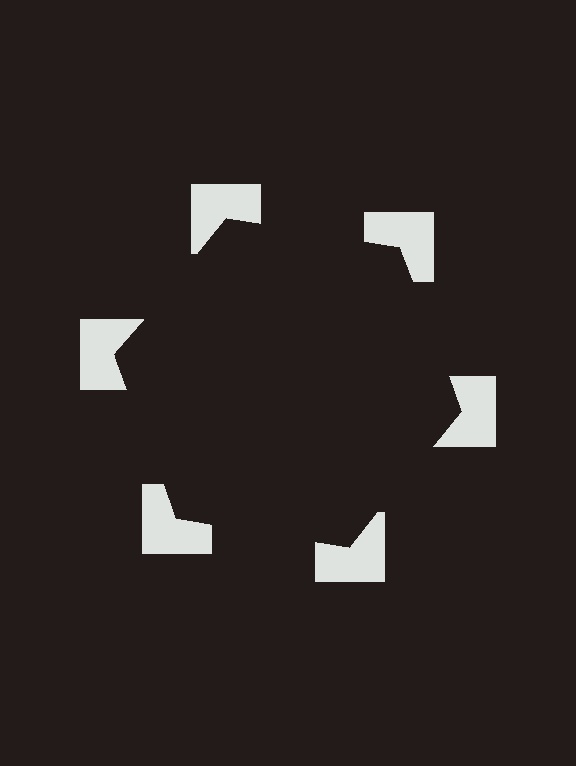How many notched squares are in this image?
There are 6 — one at each vertex of the illusory hexagon.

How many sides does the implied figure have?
6 sides.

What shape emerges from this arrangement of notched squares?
An illusory hexagon — its edges are inferred from the aligned wedge cuts in the notched squares, not physically drawn.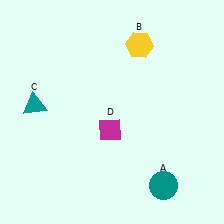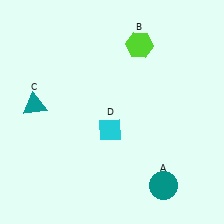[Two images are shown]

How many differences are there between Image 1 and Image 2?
There are 2 differences between the two images.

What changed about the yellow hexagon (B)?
In Image 1, B is yellow. In Image 2, it changed to lime.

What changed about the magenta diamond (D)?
In Image 1, D is magenta. In Image 2, it changed to cyan.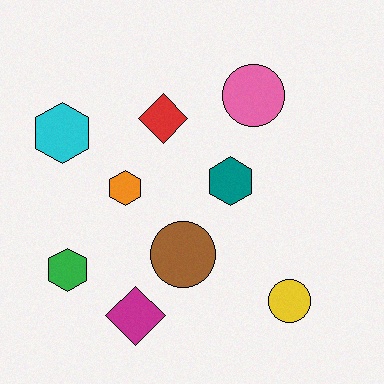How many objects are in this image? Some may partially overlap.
There are 9 objects.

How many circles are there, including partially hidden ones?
There are 3 circles.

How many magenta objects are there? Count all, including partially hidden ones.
There is 1 magenta object.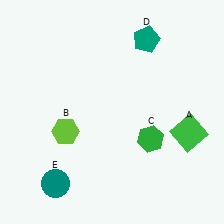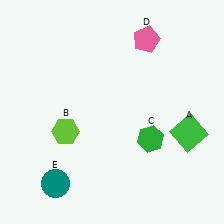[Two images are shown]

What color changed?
The pentagon (D) changed from teal in Image 1 to pink in Image 2.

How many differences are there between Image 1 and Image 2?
There is 1 difference between the two images.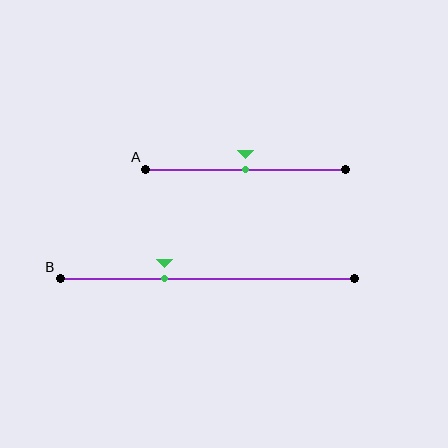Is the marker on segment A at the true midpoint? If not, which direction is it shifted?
Yes, the marker on segment A is at the true midpoint.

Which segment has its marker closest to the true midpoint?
Segment A has its marker closest to the true midpoint.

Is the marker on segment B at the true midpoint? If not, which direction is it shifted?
No, the marker on segment B is shifted to the left by about 15% of the segment length.